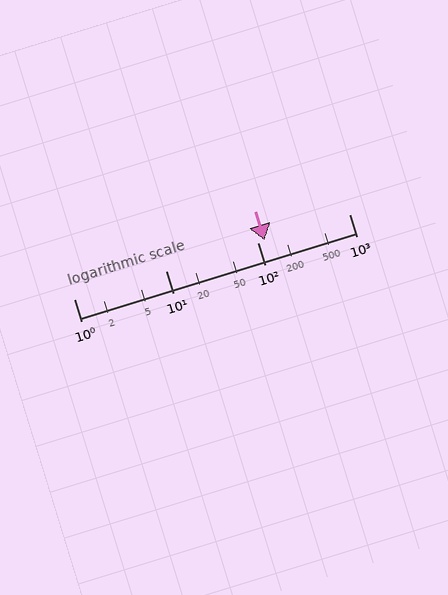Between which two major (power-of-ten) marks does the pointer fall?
The pointer is between 100 and 1000.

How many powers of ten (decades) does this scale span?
The scale spans 3 decades, from 1 to 1000.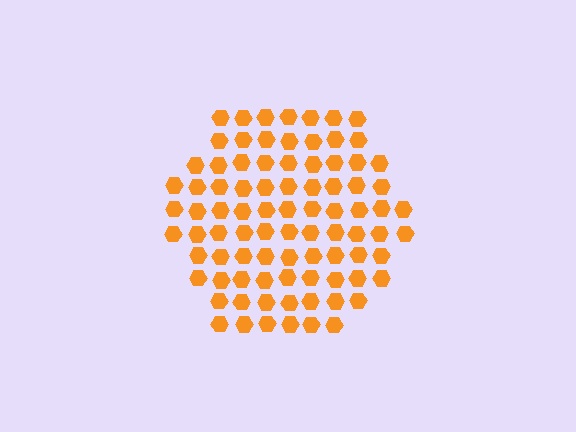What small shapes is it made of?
It is made of small hexagons.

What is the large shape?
The large shape is a hexagon.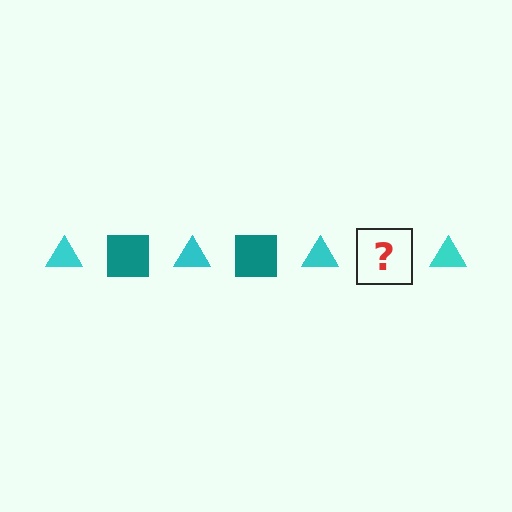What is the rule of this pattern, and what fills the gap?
The rule is that the pattern alternates between cyan triangle and teal square. The gap should be filled with a teal square.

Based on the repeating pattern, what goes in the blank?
The blank should be a teal square.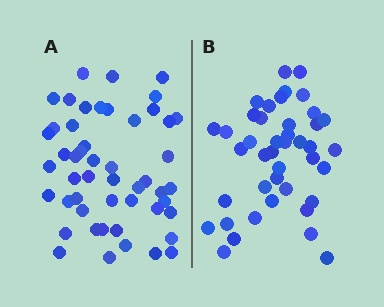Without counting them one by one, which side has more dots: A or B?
Region A (the left region) has more dots.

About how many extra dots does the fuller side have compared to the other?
Region A has roughly 8 or so more dots than region B.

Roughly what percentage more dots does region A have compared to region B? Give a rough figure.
About 20% more.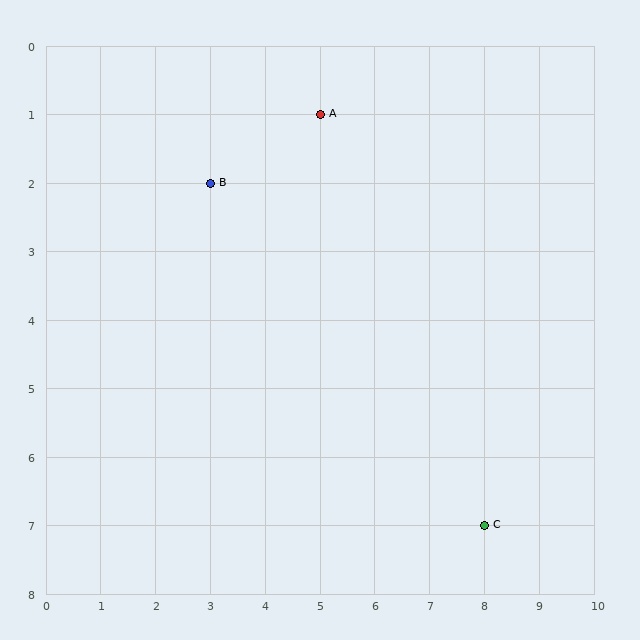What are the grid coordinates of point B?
Point B is at grid coordinates (3, 2).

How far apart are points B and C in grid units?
Points B and C are 5 columns and 5 rows apart (about 7.1 grid units diagonally).